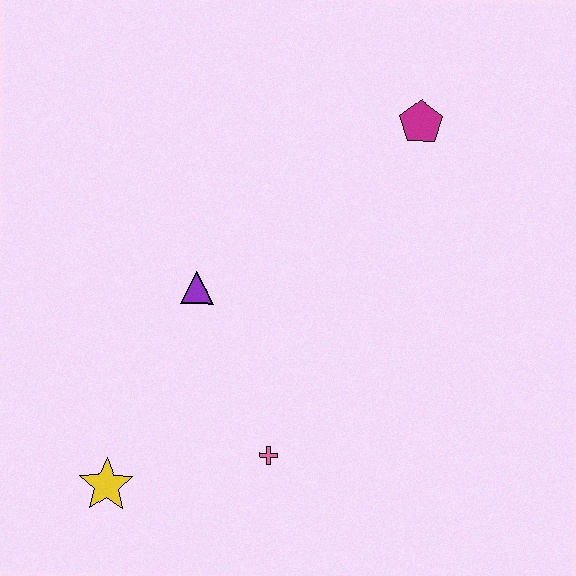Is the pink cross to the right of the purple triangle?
Yes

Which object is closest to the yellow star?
The pink cross is closest to the yellow star.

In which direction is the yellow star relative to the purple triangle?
The yellow star is below the purple triangle.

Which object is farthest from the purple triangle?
The magenta pentagon is farthest from the purple triangle.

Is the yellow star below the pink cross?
Yes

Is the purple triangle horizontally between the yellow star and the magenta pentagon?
Yes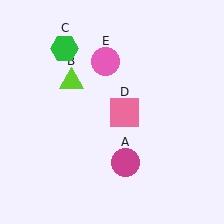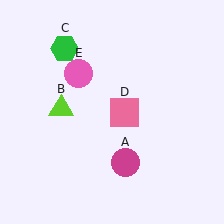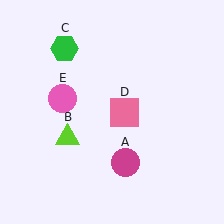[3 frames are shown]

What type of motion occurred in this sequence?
The lime triangle (object B), pink circle (object E) rotated counterclockwise around the center of the scene.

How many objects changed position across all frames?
2 objects changed position: lime triangle (object B), pink circle (object E).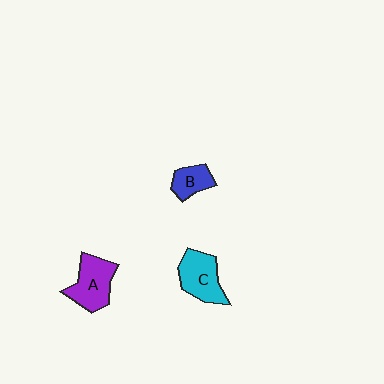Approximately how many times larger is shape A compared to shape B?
Approximately 1.7 times.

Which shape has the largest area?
Shape A (purple).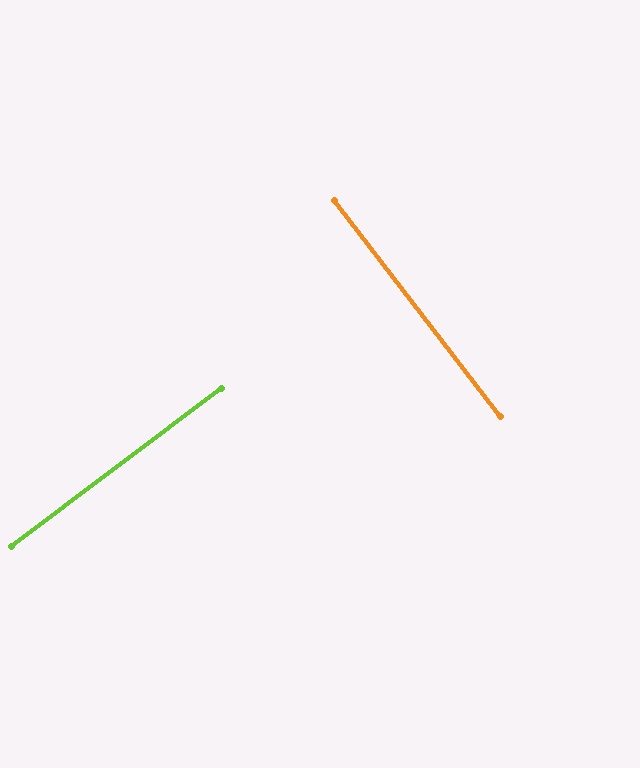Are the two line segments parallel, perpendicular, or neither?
Perpendicular — they meet at approximately 89°.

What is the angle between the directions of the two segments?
Approximately 89 degrees.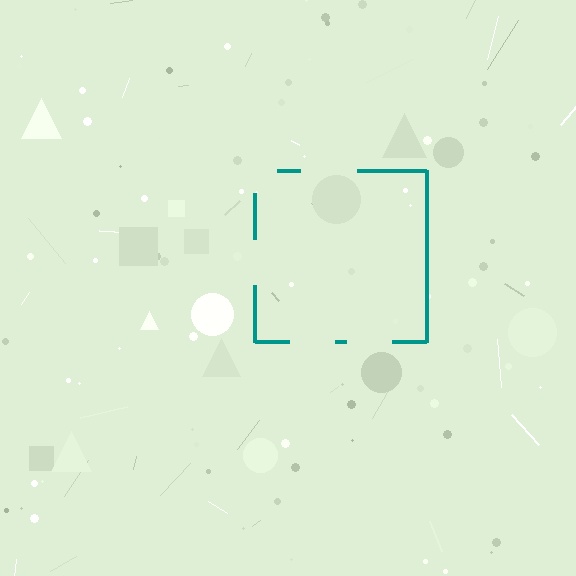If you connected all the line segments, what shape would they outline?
They would outline a square.